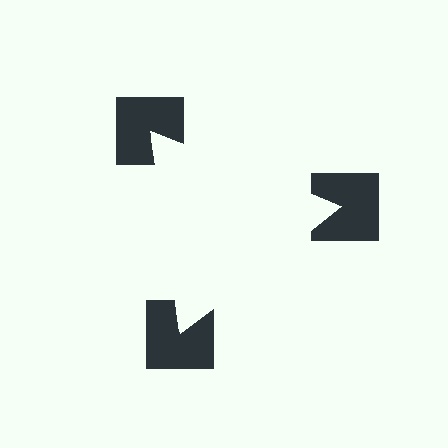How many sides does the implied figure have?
3 sides.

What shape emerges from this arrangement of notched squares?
An illusory triangle — its edges are inferred from the aligned wedge cuts in the notched squares, not physically drawn.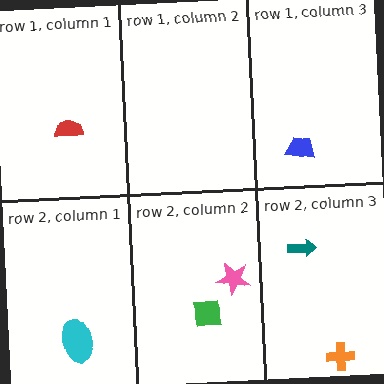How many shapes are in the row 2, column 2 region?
2.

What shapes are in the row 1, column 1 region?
The red semicircle.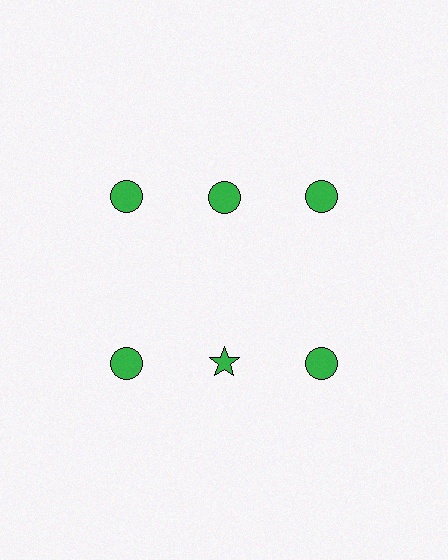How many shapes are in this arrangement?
There are 6 shapes arranged in a grid pattern.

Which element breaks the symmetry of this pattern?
The green star in the second row, second from left column breaks the symmetry. All other shapes are green circles.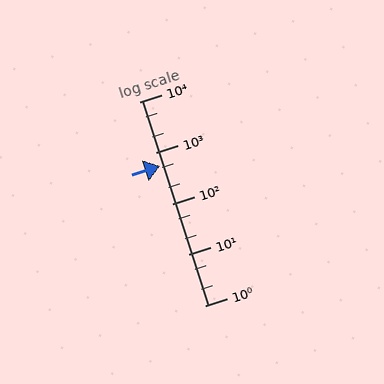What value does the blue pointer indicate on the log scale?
The pointer indicates approximately 540.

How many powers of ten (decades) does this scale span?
The scale spans 4 decades, from 1 to 10000.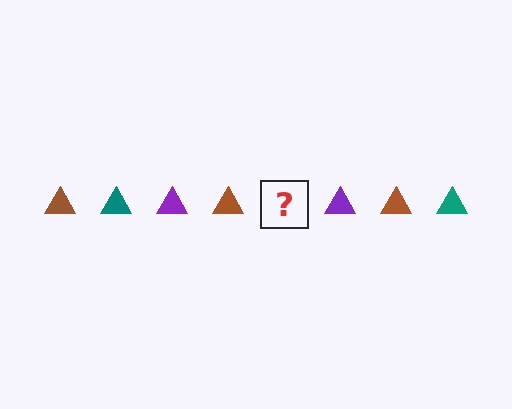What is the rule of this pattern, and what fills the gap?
The rule is that the pattern cycles through brown, teal, purple triangles. The gap should be filled with a teal triangle.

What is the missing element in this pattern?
The missing element is a teal triangle.